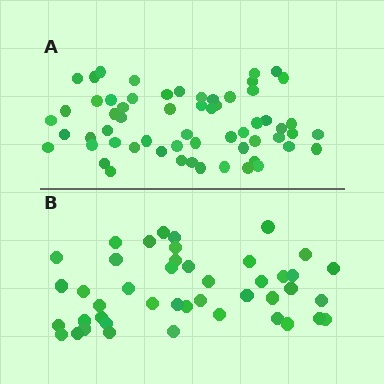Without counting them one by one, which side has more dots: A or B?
Region A (the top region) has more dots.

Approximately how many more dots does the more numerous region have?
Region A has approximately 15 more dots than region B.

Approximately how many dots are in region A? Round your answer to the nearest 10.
About 60 dots.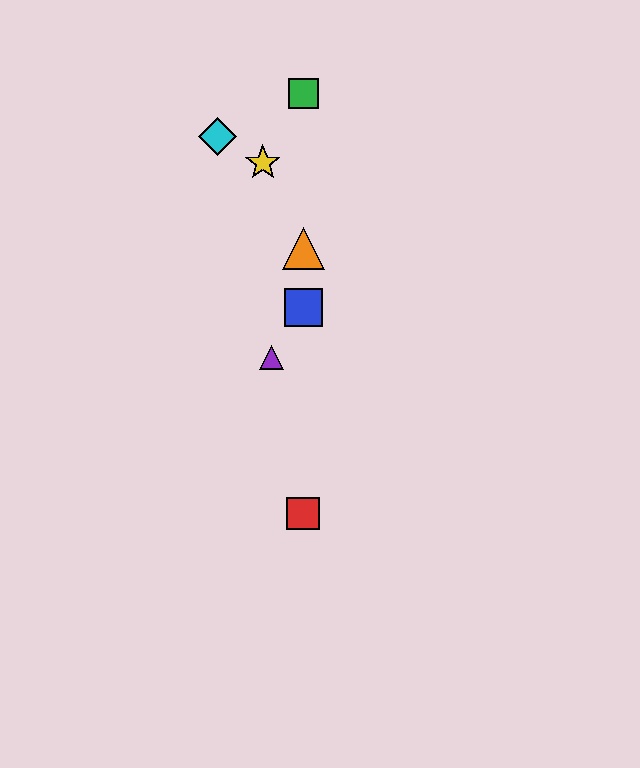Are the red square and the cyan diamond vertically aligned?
No, the red square is at x≈303 and the cyan diamond is at x≈218.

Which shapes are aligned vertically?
The red square, the blue square, the green square, the orange triangle are aligned vertically.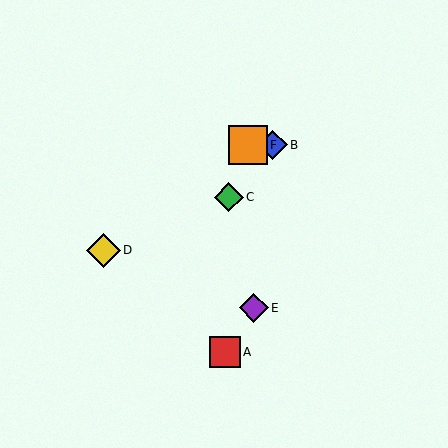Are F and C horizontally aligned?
No, F is at y≈145 and C is at y≈197.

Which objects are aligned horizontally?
Objects B, F are aligned horizontally.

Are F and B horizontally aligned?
Yes, both are at y≈145.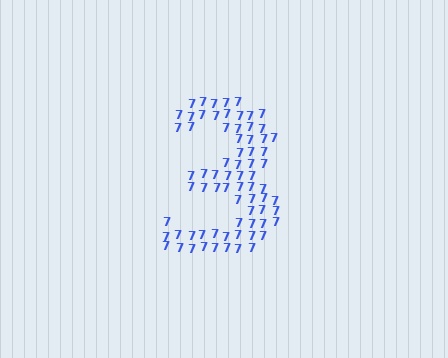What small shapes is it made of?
It is made of small digit 7's.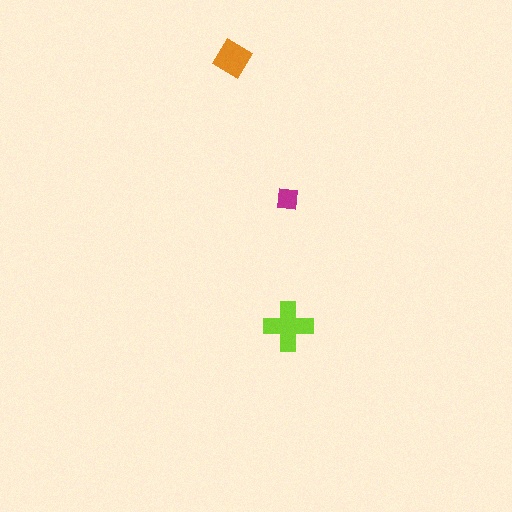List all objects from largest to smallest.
The lime cross, the orange diamond, the magenta square.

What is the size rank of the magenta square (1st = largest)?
3rd.